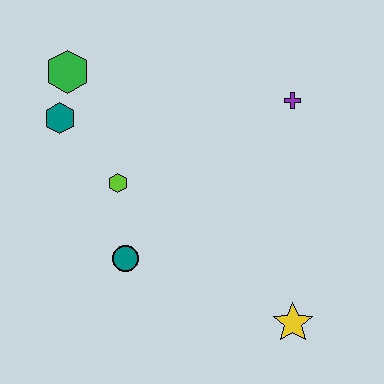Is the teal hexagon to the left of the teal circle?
Yes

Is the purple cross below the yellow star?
No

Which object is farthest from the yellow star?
The green hexagon is farthest from the yellow star.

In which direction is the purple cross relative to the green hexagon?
The purple cross is to the right of the green hexagon.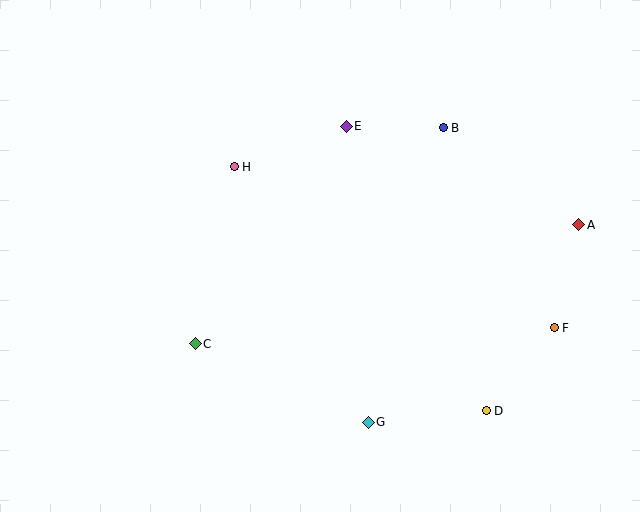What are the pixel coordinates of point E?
Point E is at (346, 126).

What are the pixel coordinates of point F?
Point F is at (554, 328).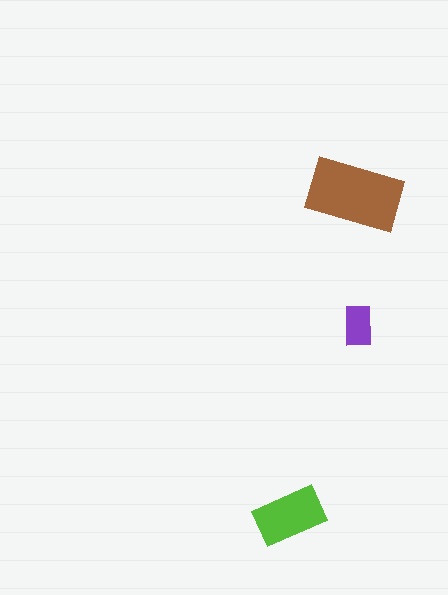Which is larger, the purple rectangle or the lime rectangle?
The lime one.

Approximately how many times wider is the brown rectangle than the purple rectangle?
About 2.5 times wider.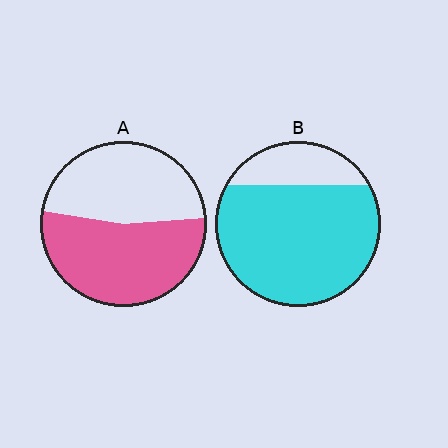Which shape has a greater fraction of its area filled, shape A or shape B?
Shape B.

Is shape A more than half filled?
Roughly half.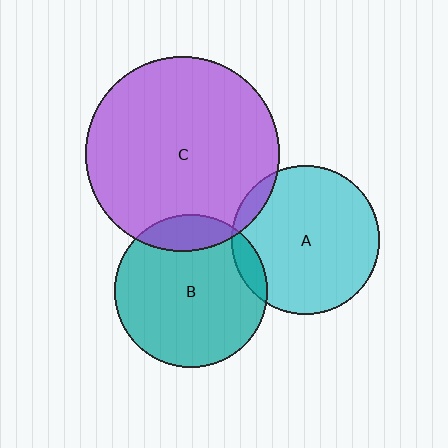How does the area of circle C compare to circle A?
Approximately 1.7 times.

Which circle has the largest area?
Circle C (purple).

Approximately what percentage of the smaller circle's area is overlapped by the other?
Approximately 10%.